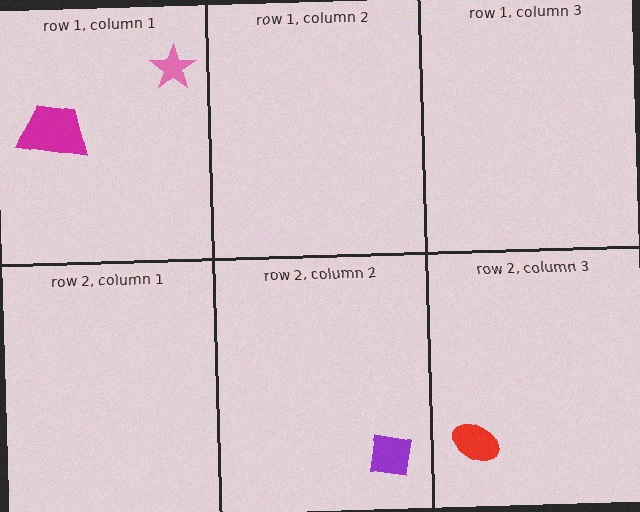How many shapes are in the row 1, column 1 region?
2.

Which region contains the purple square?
The row 2, column 2 region.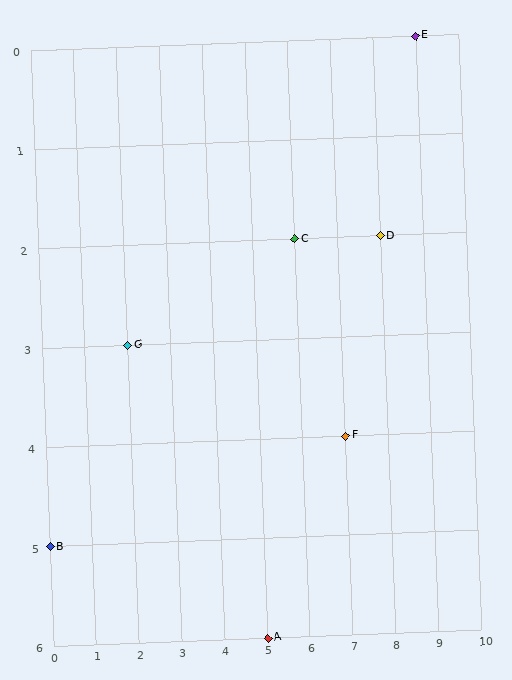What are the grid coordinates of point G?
Point G is at grid coordinates (2, 3).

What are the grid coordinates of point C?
Point C is at grid coordinates (6, 2).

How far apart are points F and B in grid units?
Points F and B are 7 columns and 1 row apart (about 7.1 grid units diagonally).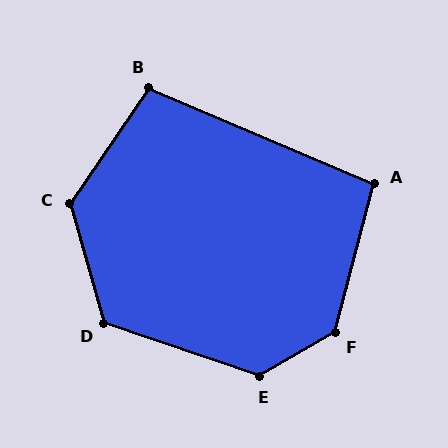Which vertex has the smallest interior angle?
A, at approximately 98 degrees.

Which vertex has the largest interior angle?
F, at approximately 134 degrees.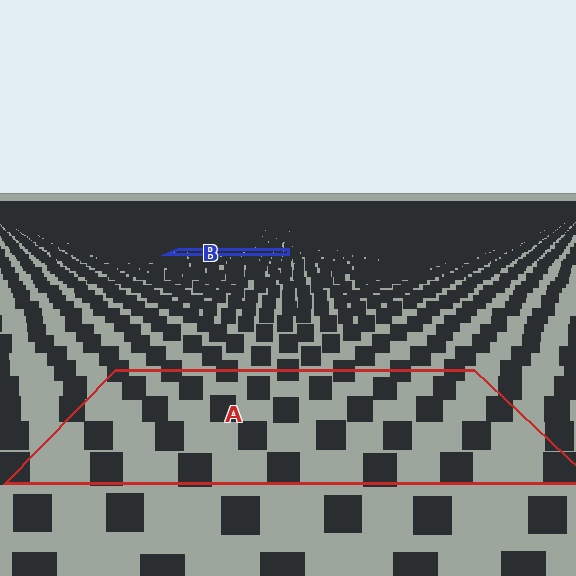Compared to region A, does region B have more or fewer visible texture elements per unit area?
Region B has more texture elements per unit area — they are packed more densely because it is farther away.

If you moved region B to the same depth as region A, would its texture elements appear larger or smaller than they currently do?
They would appear larger. At a closer depth, the same texture elements are projected at a bigger on-screen size.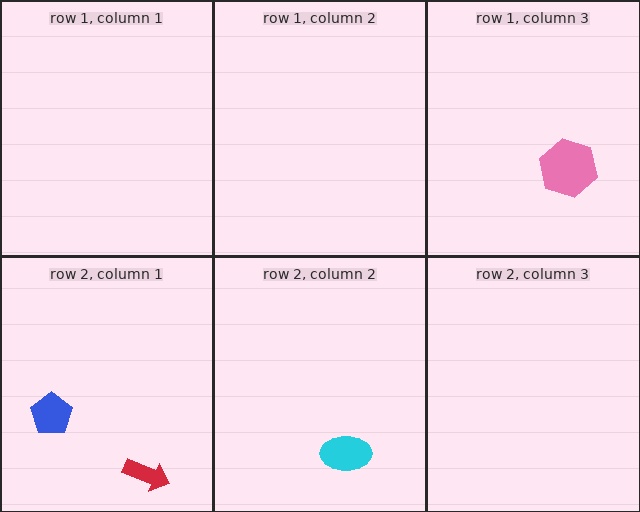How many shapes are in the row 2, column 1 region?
2.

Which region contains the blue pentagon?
The row 2, column 1 region.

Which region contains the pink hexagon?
The row 1, column 3 region.